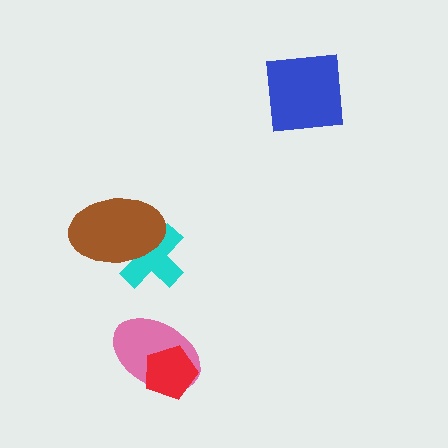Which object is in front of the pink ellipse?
The red pentagon is in front of the pink ellipse.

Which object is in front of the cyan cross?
The brown ellipse is in front of the cyan cross.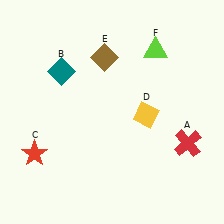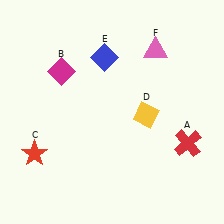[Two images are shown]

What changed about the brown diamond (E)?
In Image 1, E is brown. In Image 2, it changed to blue.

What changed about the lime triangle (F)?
In Image 1, F is lime. In Image 2, it changed to pink.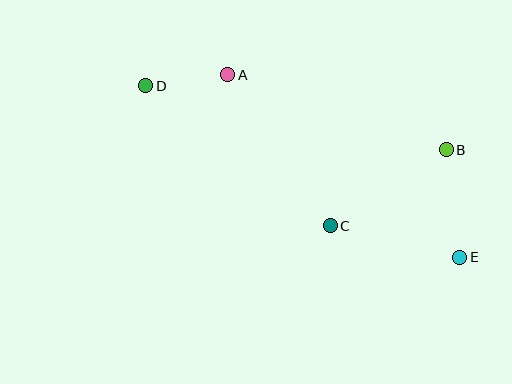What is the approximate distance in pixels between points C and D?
The distance between C and D is approximately 231 pixels.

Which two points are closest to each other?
Points A and D are closest to each other.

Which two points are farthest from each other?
Points D and E are farthest from each other.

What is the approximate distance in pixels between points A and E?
The distance between A and E is approximately 295 pixels.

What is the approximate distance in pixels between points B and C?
The distance between B and C is approximately 139 pixels.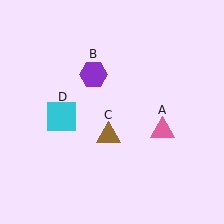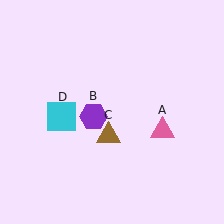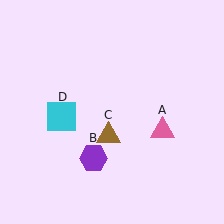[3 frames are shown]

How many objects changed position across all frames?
1 object changed position: purple hexagon (object B).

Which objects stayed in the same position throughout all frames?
Pink triangle (object A) and brown triangle (object C) and cyan square (object D) remained stationary.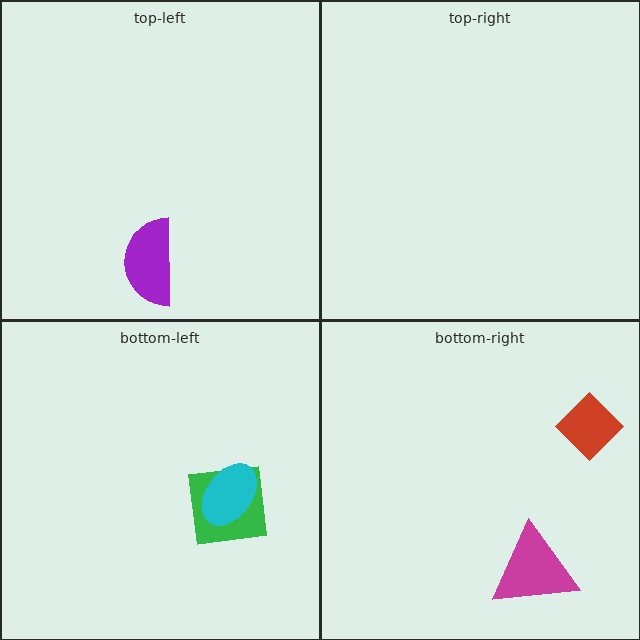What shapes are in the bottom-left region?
The green square, the cyan ellipse.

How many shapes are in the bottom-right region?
2.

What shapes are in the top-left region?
The purple semicircle.